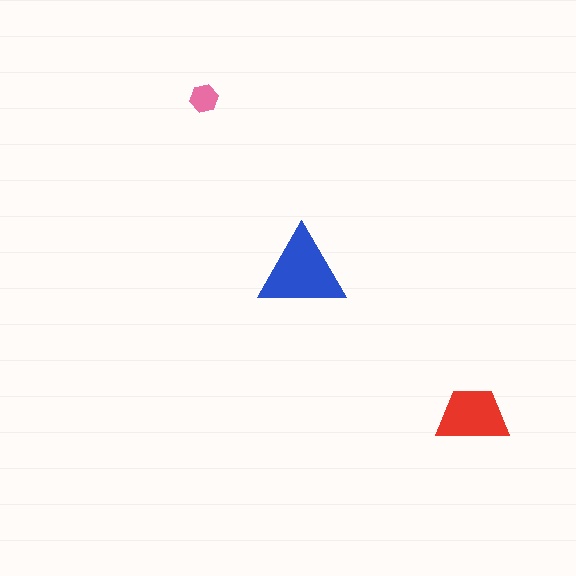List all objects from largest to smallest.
The blue triangle, the red trapezoid, the pink hexagon.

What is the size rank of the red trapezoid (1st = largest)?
2nd.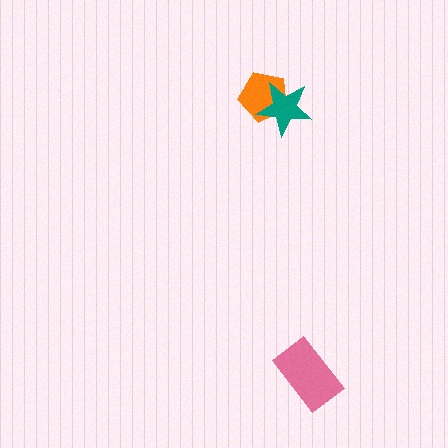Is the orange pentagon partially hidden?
Yes, it is partially covered by another shape.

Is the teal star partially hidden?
No, no other shape covers it.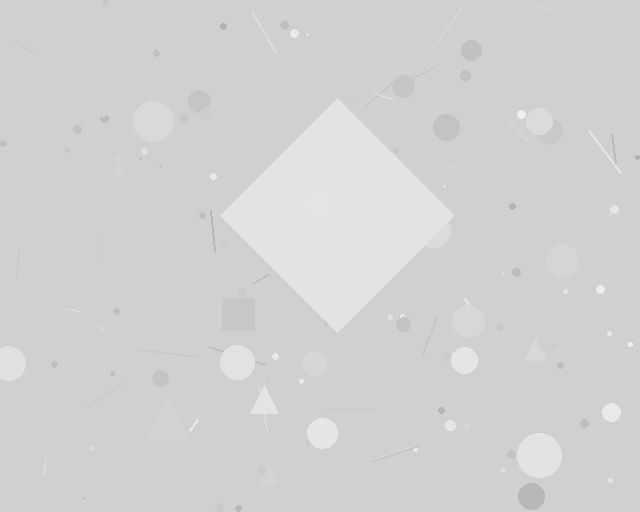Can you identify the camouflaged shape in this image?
The camouflaged shape is a diamond.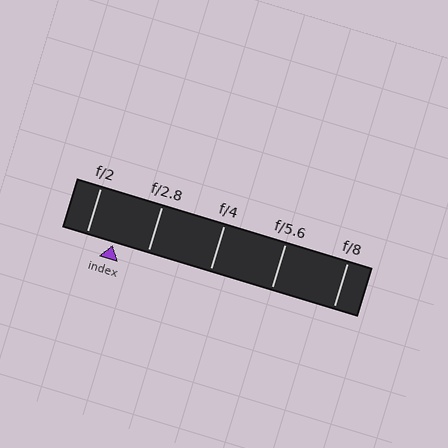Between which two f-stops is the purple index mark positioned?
The index mark is between f/2 and f/2.8.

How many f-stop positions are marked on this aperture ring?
There are 5 f-stop positions marked.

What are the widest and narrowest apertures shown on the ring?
The widest aperture shown is f/2 and the narrowest is f/8.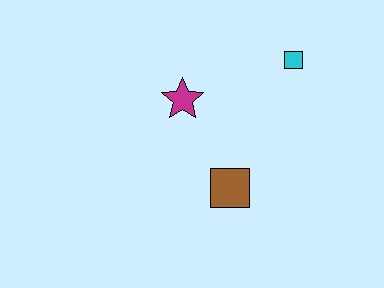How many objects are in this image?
There are 3 objects.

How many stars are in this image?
There is 1 star.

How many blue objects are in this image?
There are no blue objects.